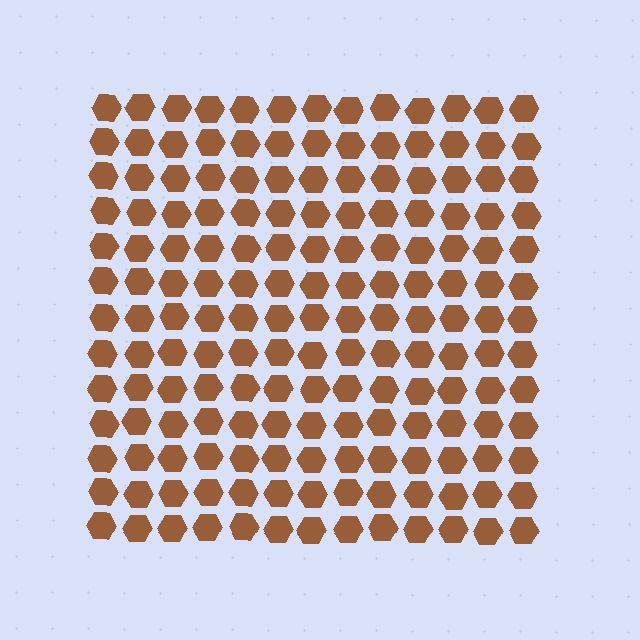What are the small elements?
The small elements are hexagons.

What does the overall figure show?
The overall figure shows a square.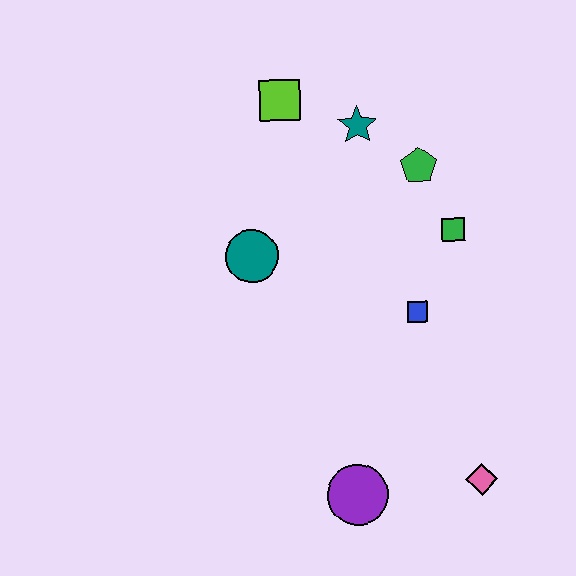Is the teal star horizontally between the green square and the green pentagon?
No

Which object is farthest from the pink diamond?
The lime square is farthest from the pink diamond.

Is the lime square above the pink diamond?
Yes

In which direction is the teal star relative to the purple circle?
The teal star is above the purple circle.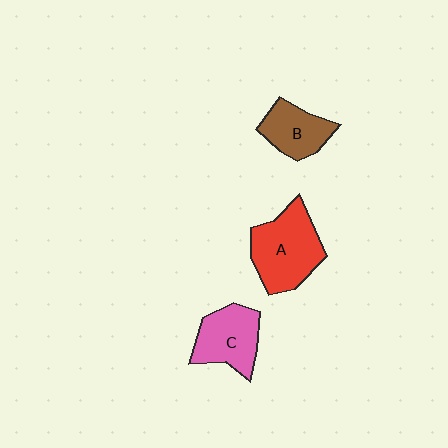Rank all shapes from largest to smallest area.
From largest to smallest: A (red), C (pink), B (brown).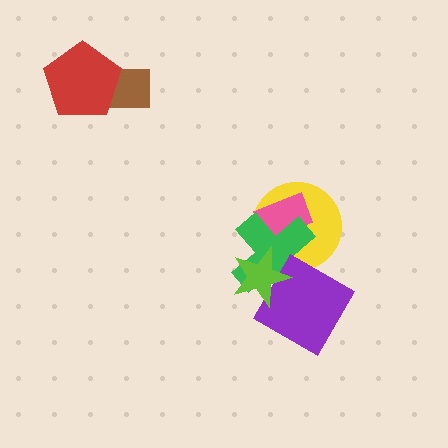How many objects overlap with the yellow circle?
3 objects overlap with the yellow circle.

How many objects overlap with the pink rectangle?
2 objects overlap with the pink rectangle.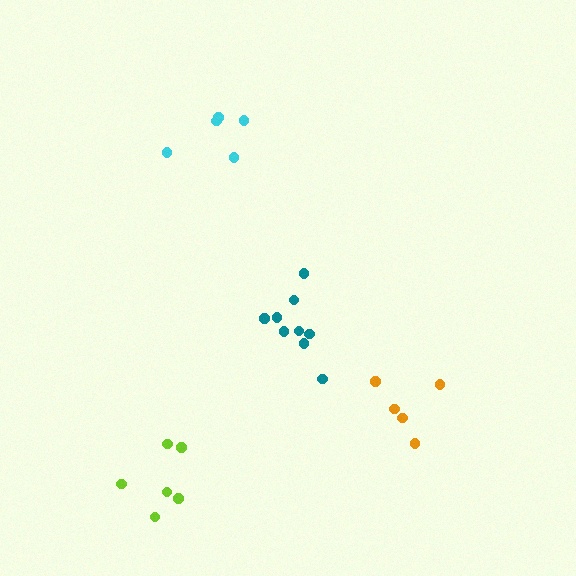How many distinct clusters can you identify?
There are 4 distinct clusters.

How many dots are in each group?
Group 1: 9 dots, Group 2: 6 dots, Group 3: 5 dots, Group 4: 5 dots (25 total).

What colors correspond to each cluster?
The clusters are colored: teal, lime, orange, cyan.